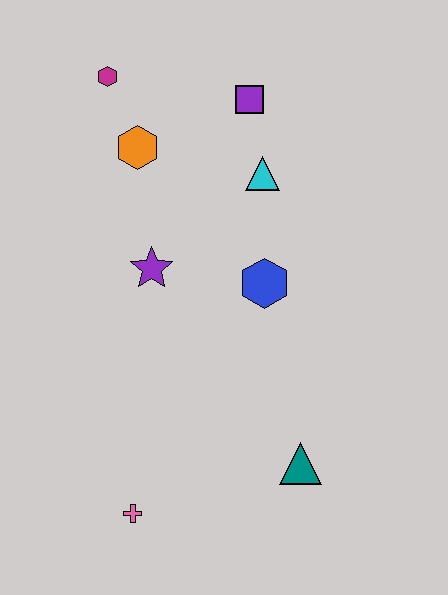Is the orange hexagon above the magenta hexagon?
No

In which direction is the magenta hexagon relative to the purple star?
The magenta hexagon is above the purple star.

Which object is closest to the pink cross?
The teal triangle is closest to the pink cross.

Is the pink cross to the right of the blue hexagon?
No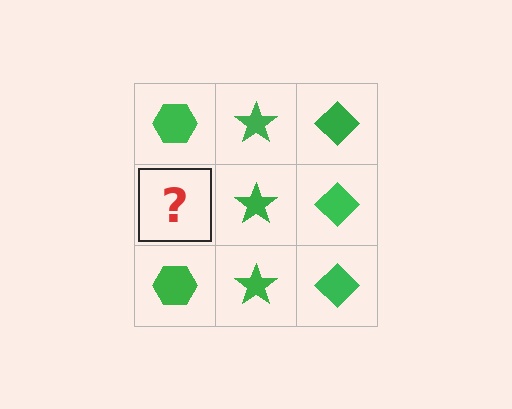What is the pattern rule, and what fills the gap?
The rule is that each column has a consistent shape. The gap should be filled with a green hexagon.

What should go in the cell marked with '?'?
The missing cell should contain a green hexagon.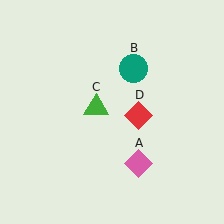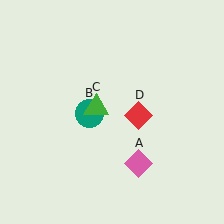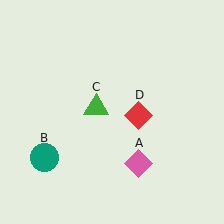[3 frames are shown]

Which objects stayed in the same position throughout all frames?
Pink diamond (object A) and green triangle (object C) and red diamond (object D) remained stationary.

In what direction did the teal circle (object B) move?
The teal circle (object B) moved down and to the left.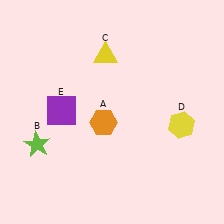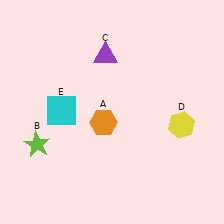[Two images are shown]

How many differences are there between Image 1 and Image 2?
There are 2 differences between the two images.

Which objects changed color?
C changed from yellow to purple. E changed from purple to cyan.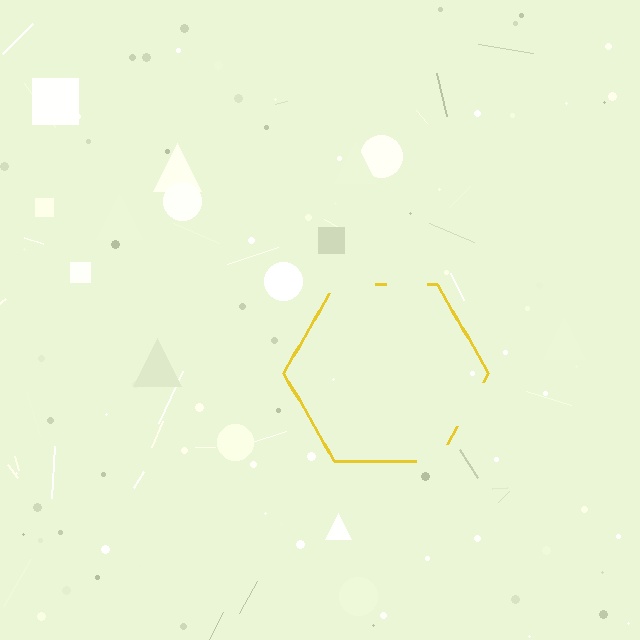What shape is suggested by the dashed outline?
The dashed outline suggests a hexagon.